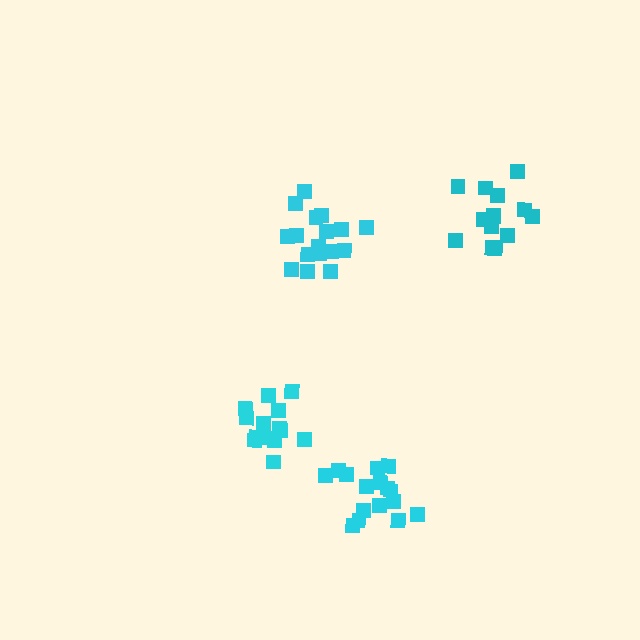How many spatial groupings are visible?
There are 4 spatial groupings.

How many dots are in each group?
Group 1: 17 dots, Group 2: 14 dots, Group 3: 17 dots, Group 4: 14 dots (62 total).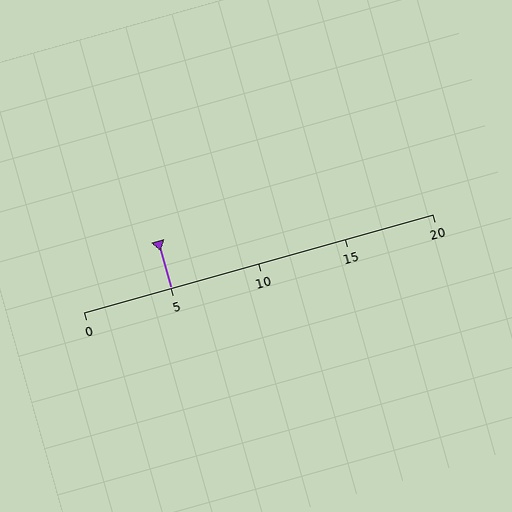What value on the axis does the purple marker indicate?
The marker indicates approximately 5.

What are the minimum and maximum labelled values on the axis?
The axis runs from 0 to 20.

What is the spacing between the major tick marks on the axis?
The major ticks are spaced 5 apart.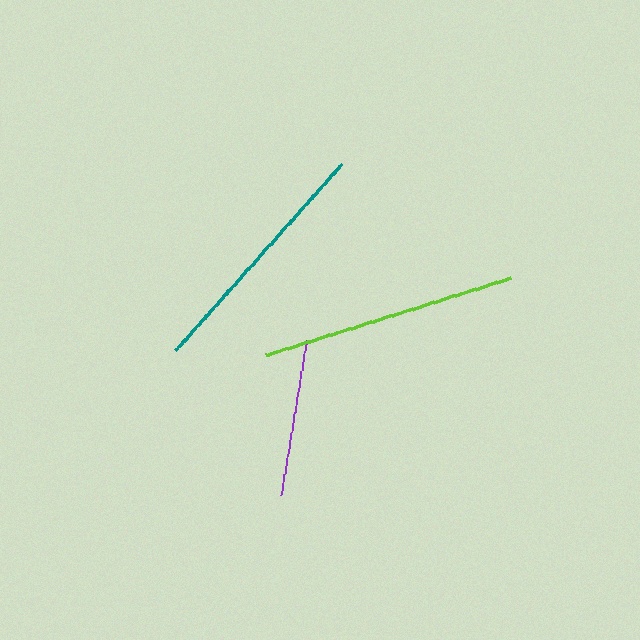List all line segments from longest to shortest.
From longest to shortest: lime, teal, purple.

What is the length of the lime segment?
The lime segment is approximately 258 pixels long.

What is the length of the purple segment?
The purple segment is approximately 158 pixels long.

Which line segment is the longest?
The lime line is the longest at approximately 258 pixels.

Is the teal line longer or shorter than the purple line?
The teal line is longer than the purple line.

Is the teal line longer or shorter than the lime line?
The lime line is longer than the teal line.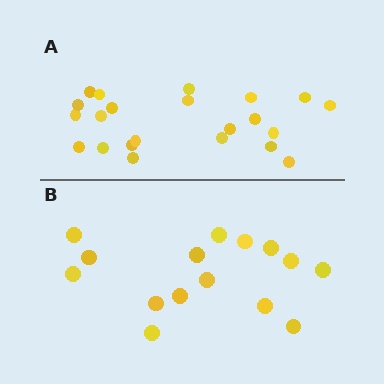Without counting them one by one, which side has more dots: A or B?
Region A (the top region) has more dots.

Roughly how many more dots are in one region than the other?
Region A has roughly 8 or so more dots than region B.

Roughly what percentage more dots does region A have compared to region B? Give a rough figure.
About 45% more.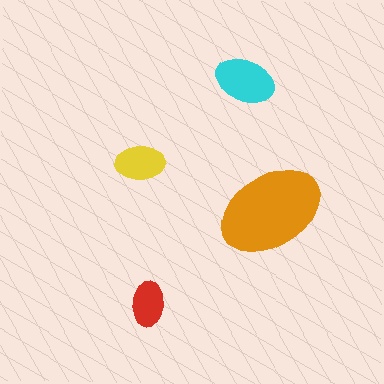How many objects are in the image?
There are 4 objects in the image.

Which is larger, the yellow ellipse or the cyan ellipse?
The cyan one.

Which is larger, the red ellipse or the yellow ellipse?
The yellow one.